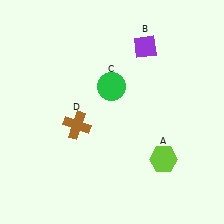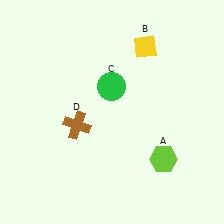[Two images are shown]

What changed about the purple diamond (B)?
In Image 1, B is purple. In Image 2, it changed to yellow.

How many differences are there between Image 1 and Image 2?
There is 1 difference between the two images.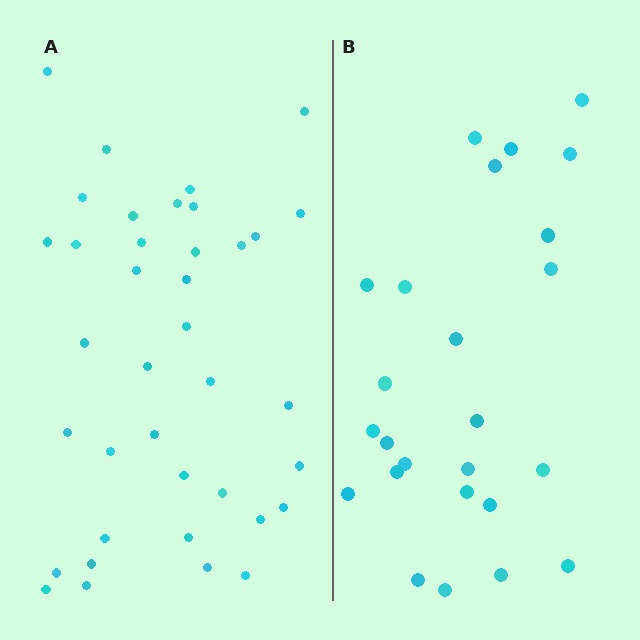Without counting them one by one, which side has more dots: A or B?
Region A (the left region) has more dots.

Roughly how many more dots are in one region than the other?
Region A has approximately 15 more dots than region B.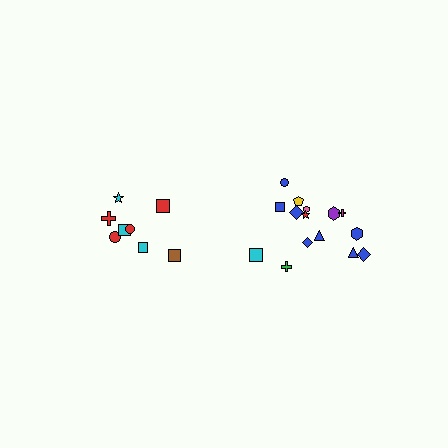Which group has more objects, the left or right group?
The right group.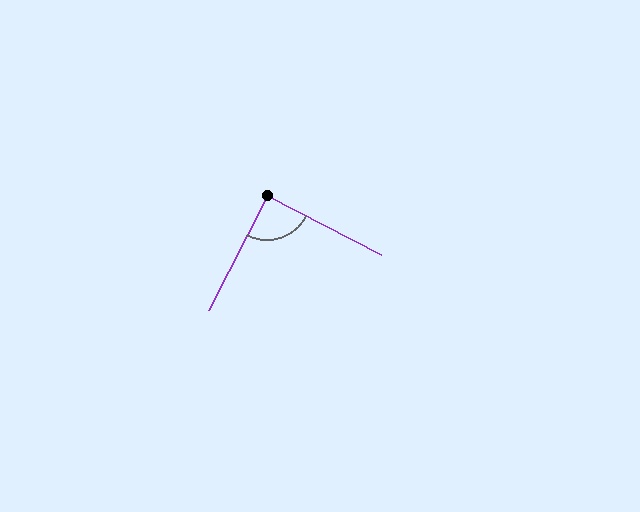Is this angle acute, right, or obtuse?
It is approximately a right angle.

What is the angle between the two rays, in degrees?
Approximately 90 degrees.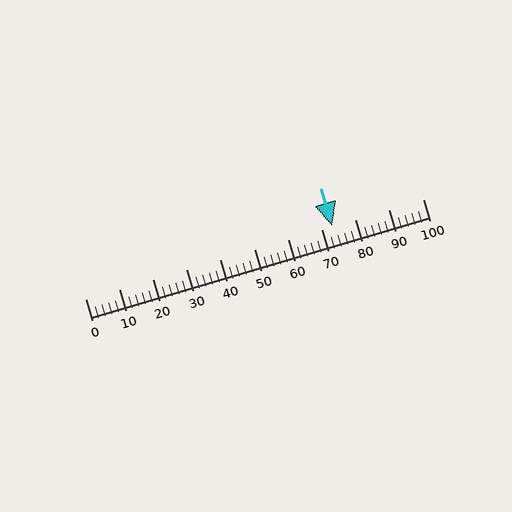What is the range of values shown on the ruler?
The ruler shows values from 0 to 100.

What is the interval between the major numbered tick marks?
The major tick marks are spaced 10 units apart.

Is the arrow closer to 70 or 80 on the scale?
The arrow is closer to 70.